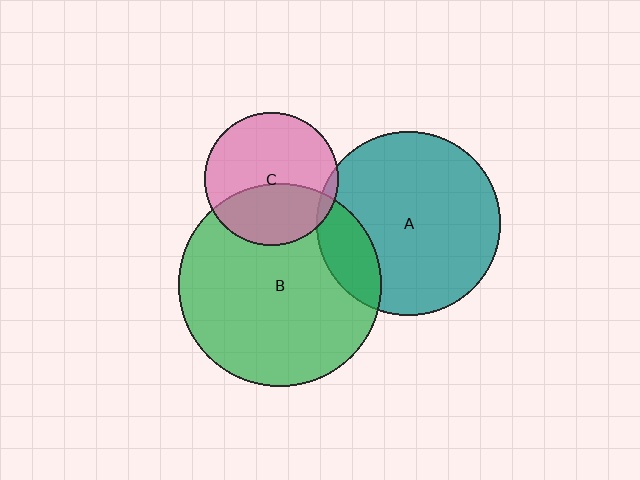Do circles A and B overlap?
Yes.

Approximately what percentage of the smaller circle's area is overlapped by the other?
Approximately 15%.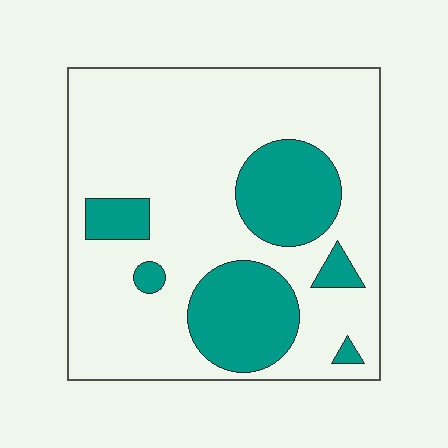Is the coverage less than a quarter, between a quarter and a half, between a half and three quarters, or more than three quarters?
Less than a quarter.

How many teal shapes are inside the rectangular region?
6.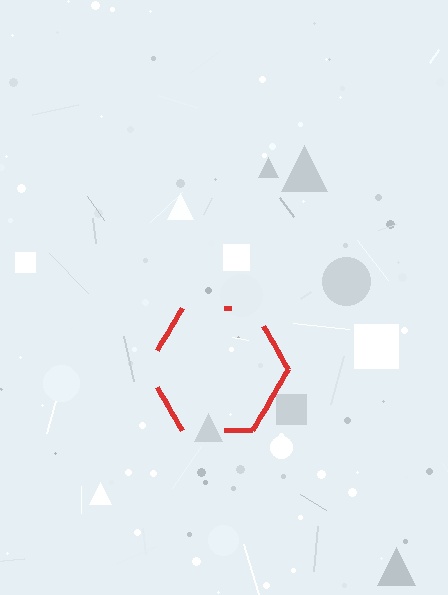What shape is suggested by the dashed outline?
The dashed outline suggests a hexagon.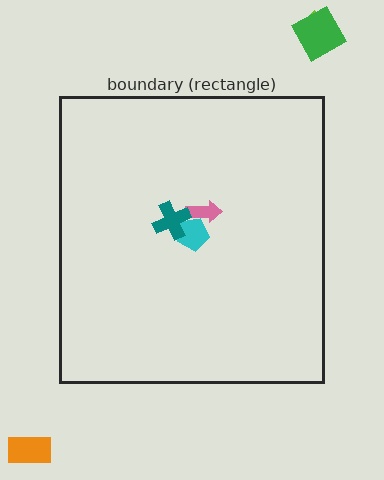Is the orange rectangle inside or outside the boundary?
Outside.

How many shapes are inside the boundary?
3 inside, 3 outside.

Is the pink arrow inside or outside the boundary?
Inside.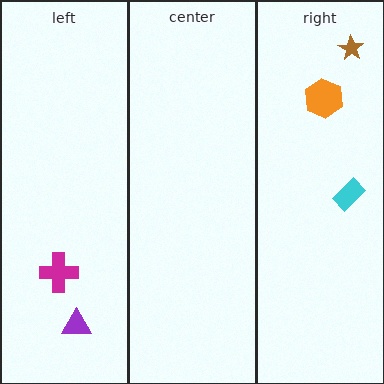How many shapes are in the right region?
3.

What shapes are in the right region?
The brown star, the cyan rectangle, the orange hexagon.